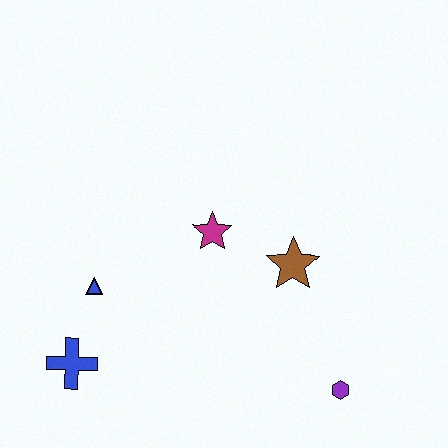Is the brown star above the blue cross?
Yes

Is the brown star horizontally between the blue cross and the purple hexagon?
Yes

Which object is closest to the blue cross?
The blue triangle is closest to the blue cross.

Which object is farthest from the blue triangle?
The purple hexagon is farthest from the blue triangle.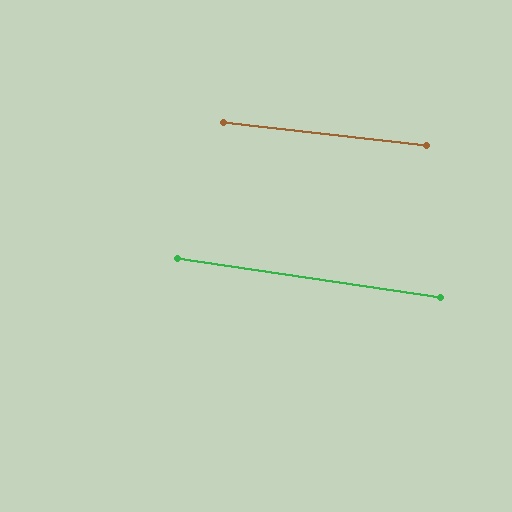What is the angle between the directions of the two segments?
Approximately 2 degrees.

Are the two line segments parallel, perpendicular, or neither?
Parallel — their directions differ by only 1.8°.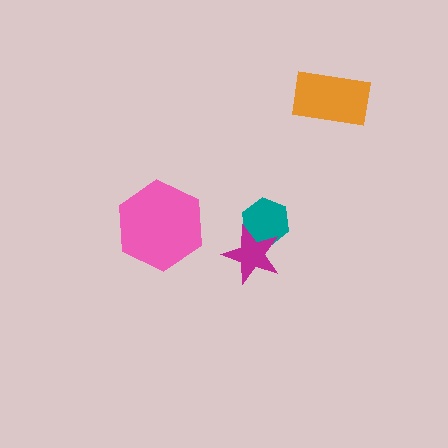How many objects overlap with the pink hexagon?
0 objects overlap with the pink hexagon.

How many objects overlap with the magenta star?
1 object overlaps with the magenta star.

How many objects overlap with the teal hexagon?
1 object overlaps with the teal hexagon.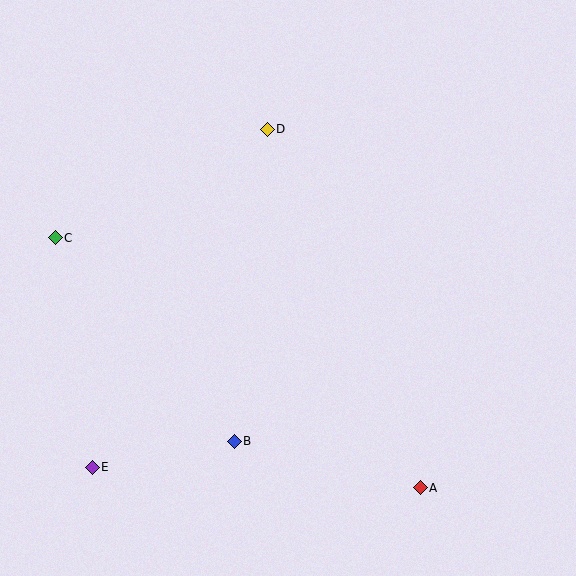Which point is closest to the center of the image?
Point D at (267, 129) is closest to the center.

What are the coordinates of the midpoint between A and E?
The midpoint between A and E is at (256, 478).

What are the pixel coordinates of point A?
Point A is at (420, 488).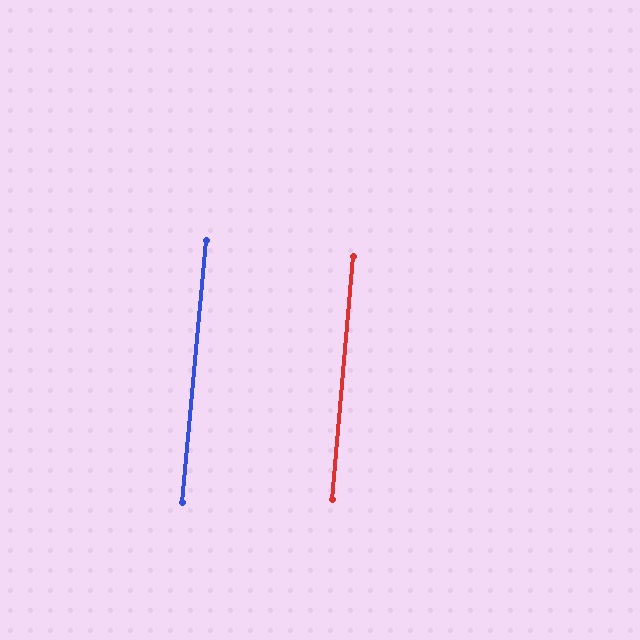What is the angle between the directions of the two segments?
Approximately 0 degrees.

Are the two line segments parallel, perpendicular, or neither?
Parallel — their directions differ by only 0.5°.